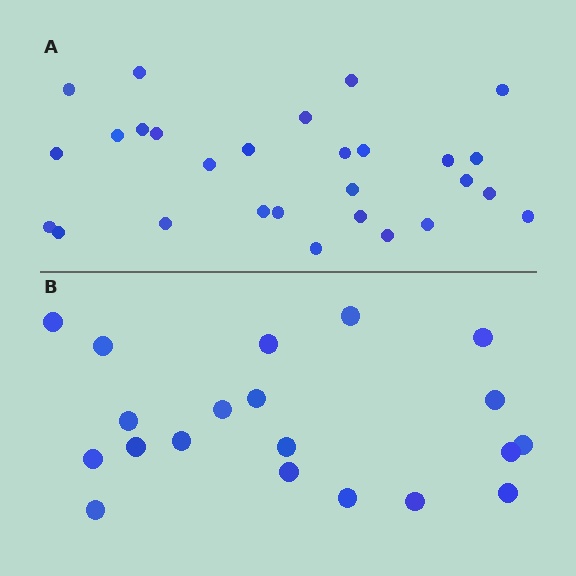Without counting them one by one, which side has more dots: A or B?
Region A (the top region) has more dots.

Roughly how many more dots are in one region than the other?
Region A has roughly 8 or so more dots than region B.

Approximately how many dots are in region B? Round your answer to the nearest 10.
About 20 dots.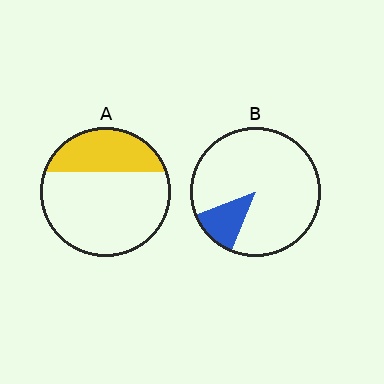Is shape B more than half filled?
No.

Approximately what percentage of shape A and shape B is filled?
A is approximately 30% and B is approximately 15%.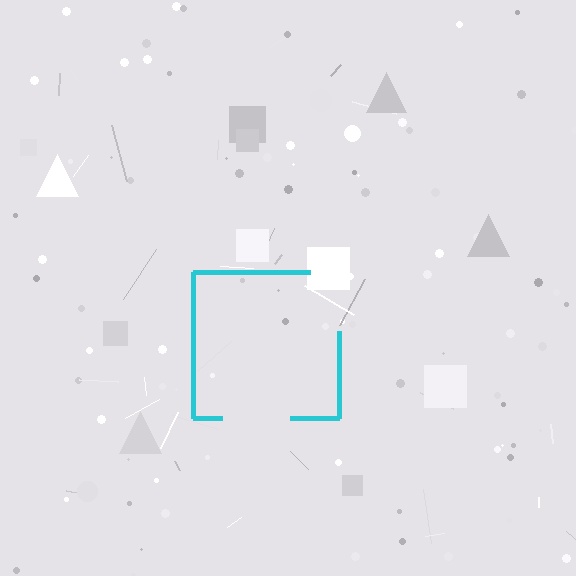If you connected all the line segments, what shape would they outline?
They would outline a square.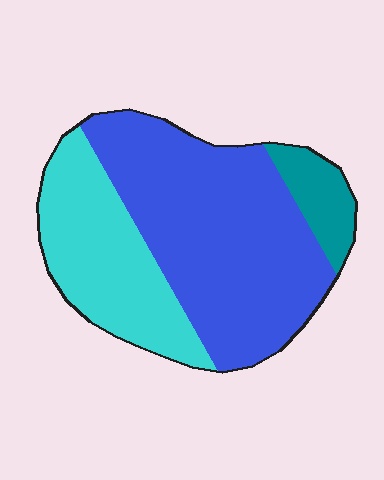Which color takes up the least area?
Teal, at roughly 10%.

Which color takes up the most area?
Blue, at roughly 60%.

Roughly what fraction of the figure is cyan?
Cyan covers 32% of the figure.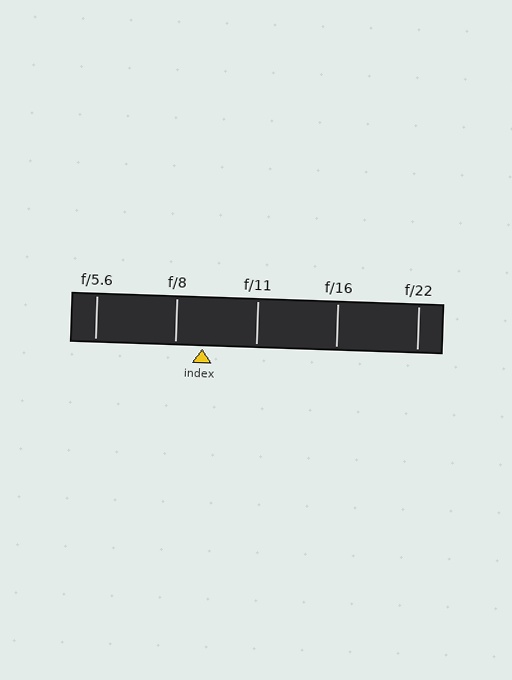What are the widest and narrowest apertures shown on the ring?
The widest aperture shown is f/5.6 and the narrowest is f/22.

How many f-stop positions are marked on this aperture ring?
There are 5 f-stop positions marked.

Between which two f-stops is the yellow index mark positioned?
The index mark is between f/8 and f/11.